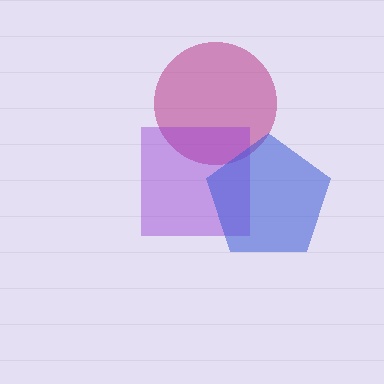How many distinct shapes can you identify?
There are 3 distinct shapes: a magenta circle, a purple square, a blue pentagon.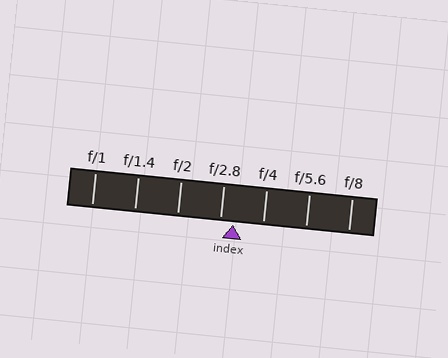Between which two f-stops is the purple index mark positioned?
The index mark is between f/2.8 and f/4.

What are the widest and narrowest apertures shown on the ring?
The widest aperture shown is f/1 and the narrowest is f/8.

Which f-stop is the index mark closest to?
The index mark is closest to f/2.8.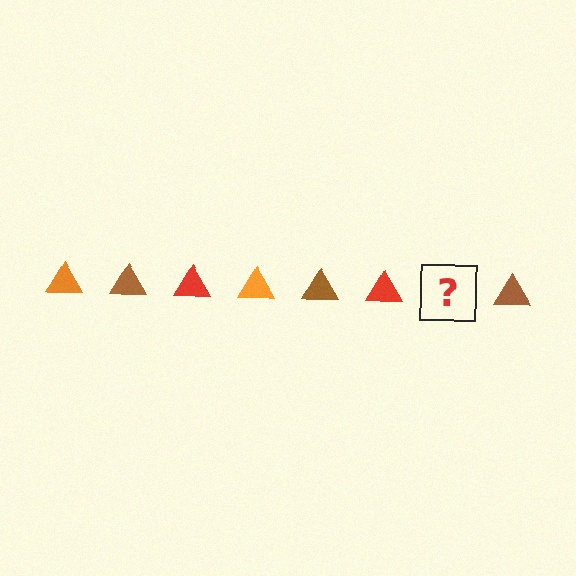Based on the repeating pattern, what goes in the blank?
The blank should be an orange triangle.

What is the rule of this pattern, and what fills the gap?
The rule is that the pattern cycles through orange, brown, red triangles. The gap should be filled with an orange triangle.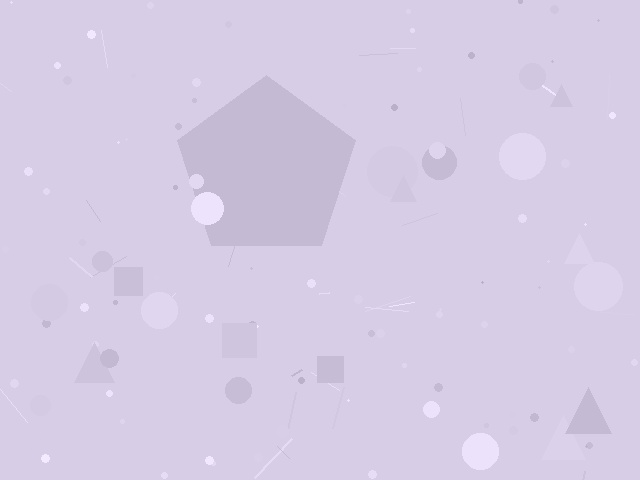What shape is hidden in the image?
A pentagon is hidden in the image.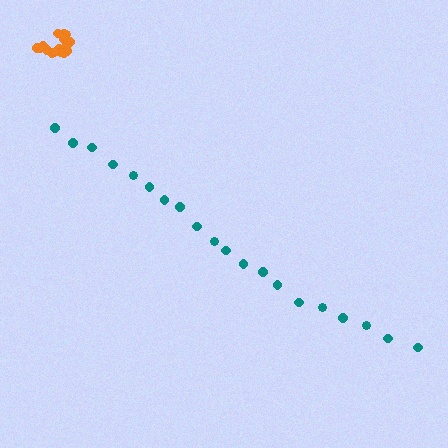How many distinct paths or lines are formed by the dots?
There are 2 distinct paths.